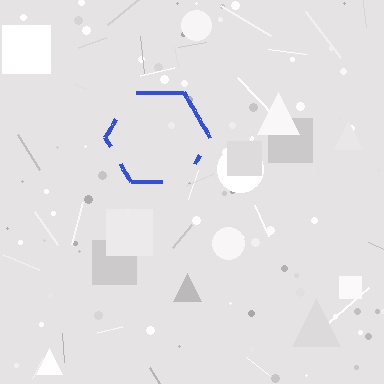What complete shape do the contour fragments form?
The contour fragments form a hexagon.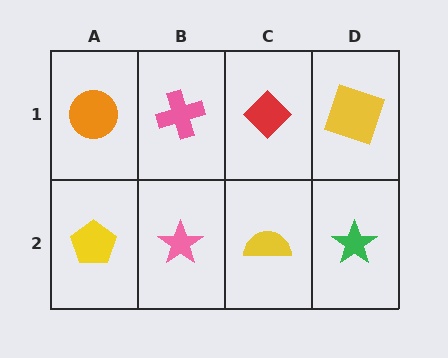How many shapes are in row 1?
4 shapes.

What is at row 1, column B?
A pink cross.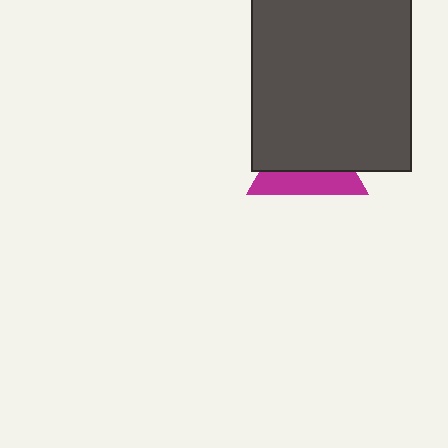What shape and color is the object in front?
The object in front is a dark gray rectangle.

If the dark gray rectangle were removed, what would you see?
You would see the complete magenta triangle.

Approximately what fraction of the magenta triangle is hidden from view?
Roughly 60% of the magenta triangle is hidden behind the dark gray rectangle.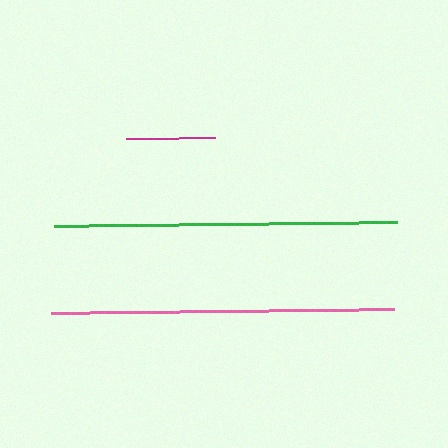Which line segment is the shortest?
The magenta line is the shortest at approximately 90 pixels.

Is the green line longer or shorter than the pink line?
The green line is longer than the pink line.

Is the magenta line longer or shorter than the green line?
The green line is longer than the magenta line.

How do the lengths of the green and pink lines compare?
The green and pink lines are approximately the same length.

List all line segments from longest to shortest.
From longest to shortest: green, pink, magenta.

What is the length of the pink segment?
The pink segment is approximately 343 pixels long.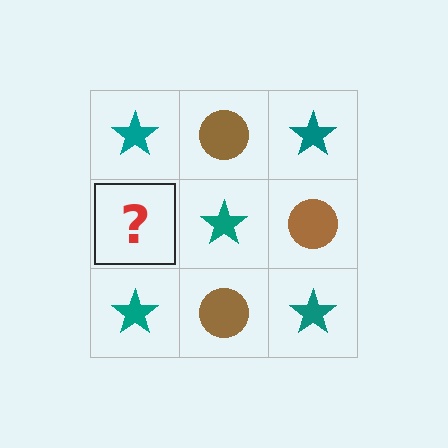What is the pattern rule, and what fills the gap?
The rule is that it alternates teal star and brown circle in a checkerboard pattern. The gap should be filled with a brown circle.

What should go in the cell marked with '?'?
The missing cell should contain a brown circle.